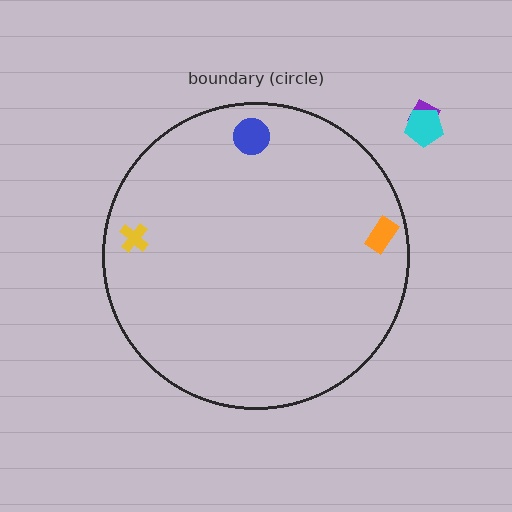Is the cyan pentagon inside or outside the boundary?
Outside.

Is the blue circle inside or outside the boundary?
Inside.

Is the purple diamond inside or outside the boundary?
Outside.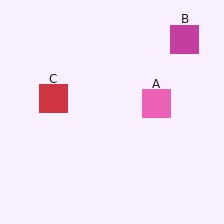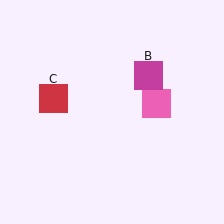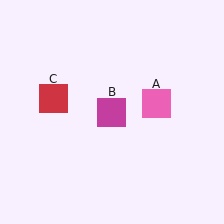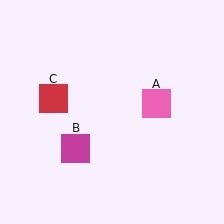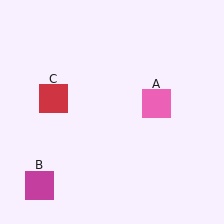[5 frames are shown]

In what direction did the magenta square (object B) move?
The magenta square (object B) moved down and to the left.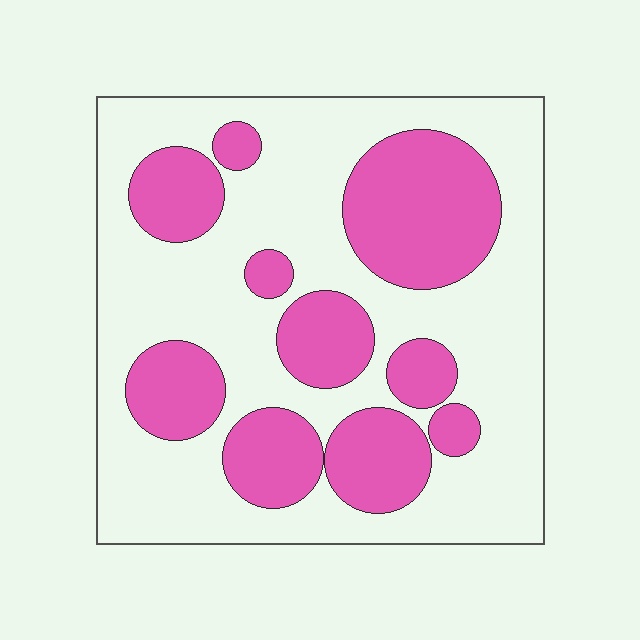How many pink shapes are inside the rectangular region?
10.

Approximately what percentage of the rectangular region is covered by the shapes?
Approximately 35%.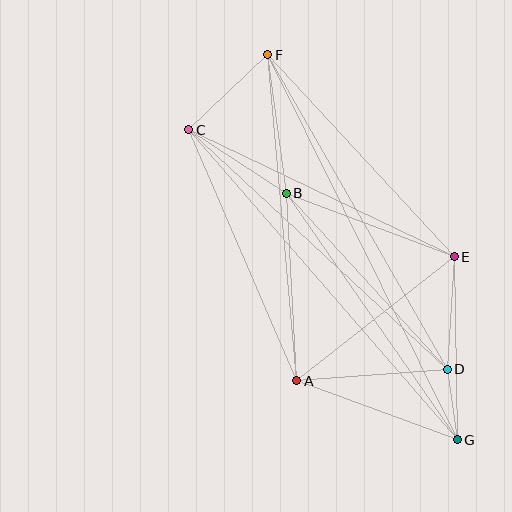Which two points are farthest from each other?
Points F and G are farthest from each other.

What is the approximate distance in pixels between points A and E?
The distance between A and E is approximately 201 pixels.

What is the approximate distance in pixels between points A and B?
The distance between A and B is approximately 188 pixels.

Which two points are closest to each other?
Points D and G are closest to each other.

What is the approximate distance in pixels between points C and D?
The distance between C and D is approximately 352 pixels.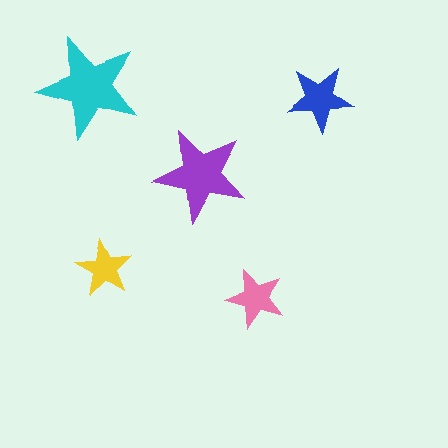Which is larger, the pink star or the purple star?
The purple one.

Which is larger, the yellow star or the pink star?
The pink one.